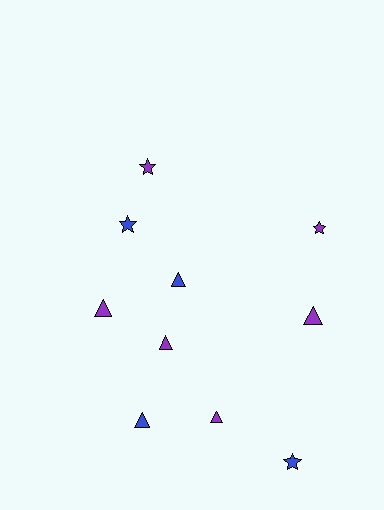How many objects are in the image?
There are 10 objects.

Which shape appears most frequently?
Triangle, with 6 objects.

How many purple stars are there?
There are 2 purple stars.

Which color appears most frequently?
Purple, with 6 objects.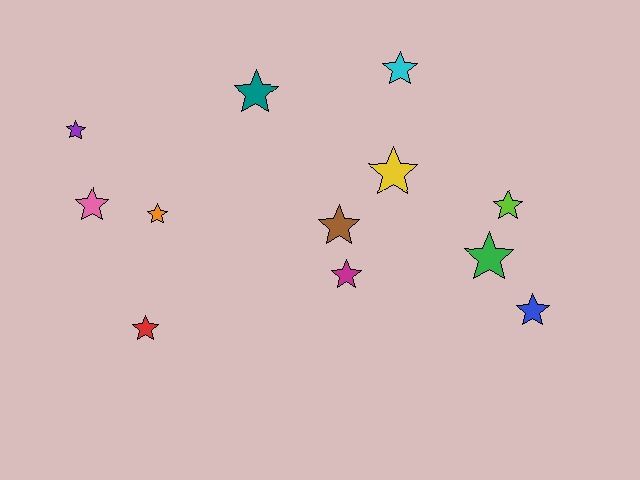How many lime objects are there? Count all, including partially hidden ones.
There is 1 lime object.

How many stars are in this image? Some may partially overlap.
There are 12 stars.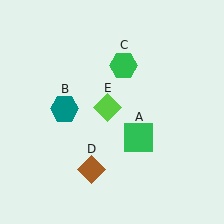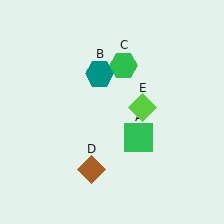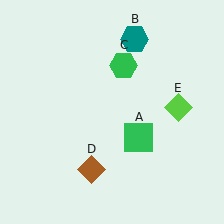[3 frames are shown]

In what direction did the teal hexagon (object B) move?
The teal hexagon (object B) moved up and to the right.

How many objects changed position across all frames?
2 objects changed position: teal hexagon (object B), lime diamond (object E).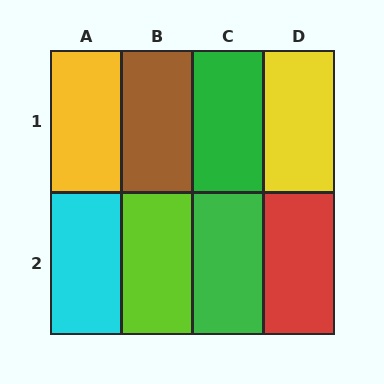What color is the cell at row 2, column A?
Cyan.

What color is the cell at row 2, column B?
Lime.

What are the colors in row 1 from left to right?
Yellow, brown, green, yellow.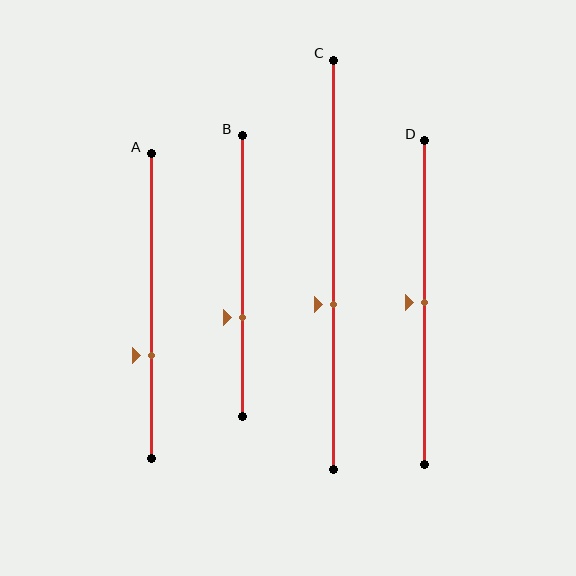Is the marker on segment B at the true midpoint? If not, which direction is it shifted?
No, the marker on segment B is shifted downward by about 15% of the segment length.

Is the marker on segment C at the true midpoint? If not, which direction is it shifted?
No, the marker on segment C is shifted downward by about 10% of the segment length.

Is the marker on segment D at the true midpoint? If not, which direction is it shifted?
Yes, the marker on segment D is at the true midpoint.